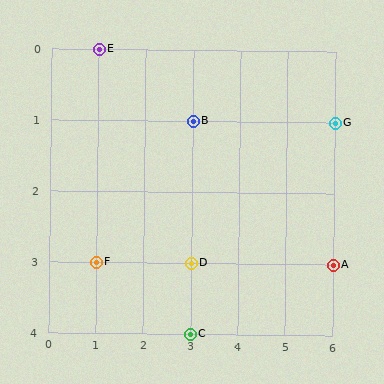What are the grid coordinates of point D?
Point D is at grid coordinates (3, 3).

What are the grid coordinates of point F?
Point F is at grid coordinates (1, 3).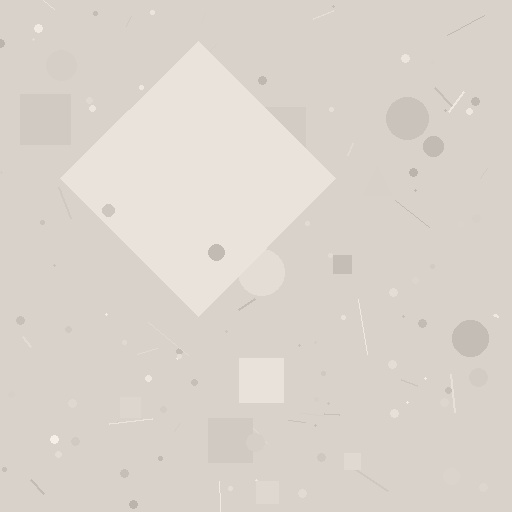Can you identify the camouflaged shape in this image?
The camouflaged shape is a diamond.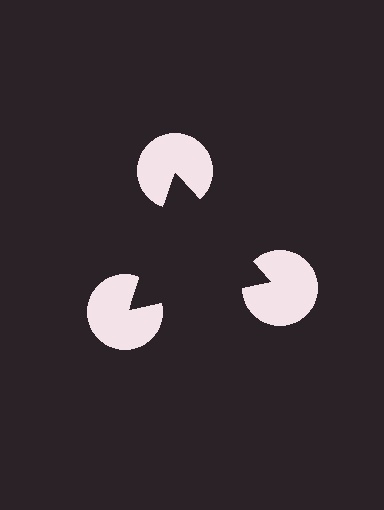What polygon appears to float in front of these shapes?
An illusory triangle — its edges are inferred from the aligned wedge cuts in the pac-man discs, not physically drawn.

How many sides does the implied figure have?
3 sides.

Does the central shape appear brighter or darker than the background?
It typically appears slightly darker than the background, even though no actual brightness change is drawn.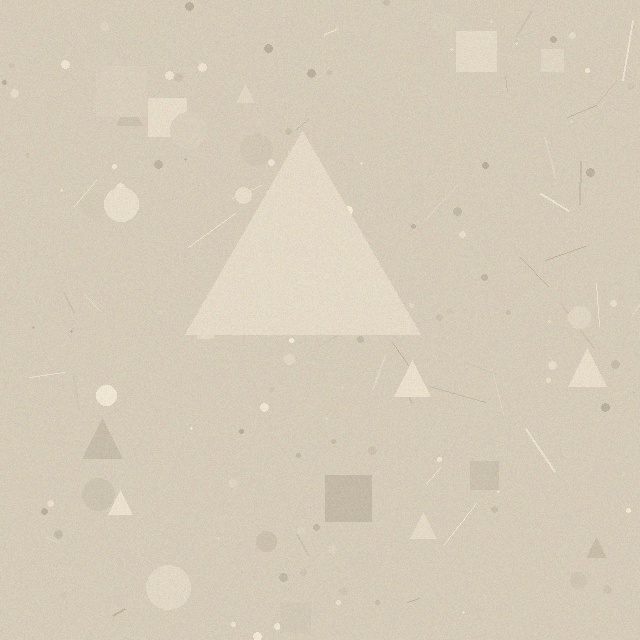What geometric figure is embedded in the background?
A triangle is embedded in the background.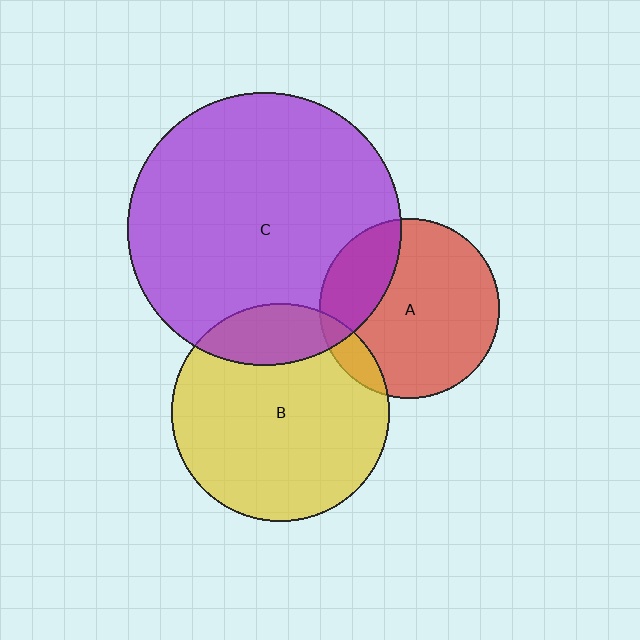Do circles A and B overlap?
Yes.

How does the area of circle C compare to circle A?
Approximately 2.3 times.